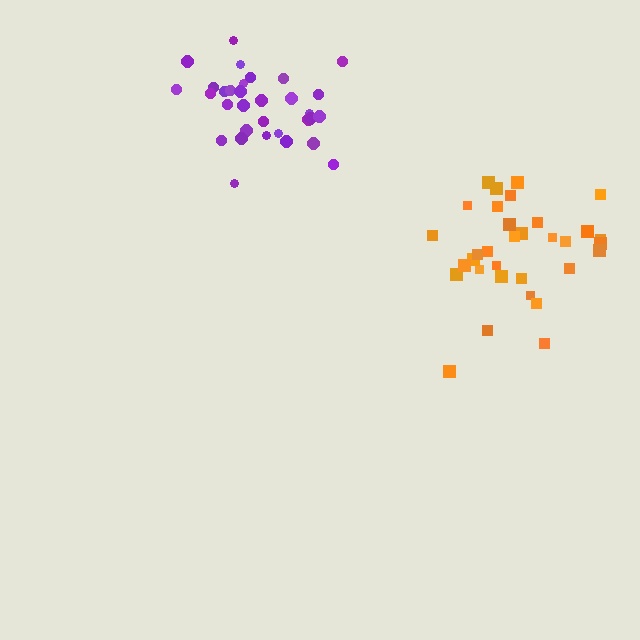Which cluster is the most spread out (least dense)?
Orange.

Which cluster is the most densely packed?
Purple.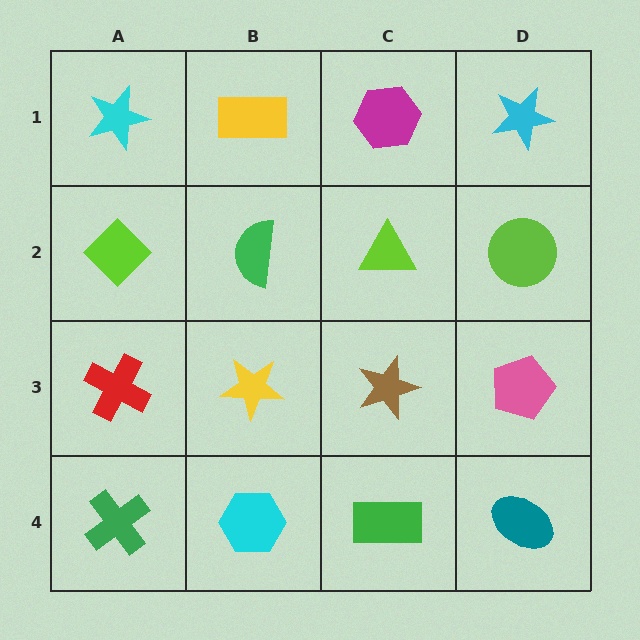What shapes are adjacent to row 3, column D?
A lime circle (row 2, column D), a teal ellipse (row 4, column D), a brown star (row 3, column C).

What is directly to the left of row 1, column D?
A magenta hexagon.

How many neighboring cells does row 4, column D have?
2.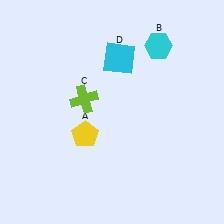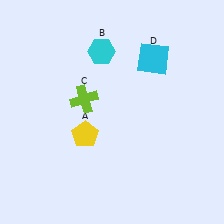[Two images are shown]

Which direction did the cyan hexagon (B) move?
The cyan hexagon (B) moved left.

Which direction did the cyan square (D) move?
The cyan square (D) moved right.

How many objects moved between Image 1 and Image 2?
2 objects moved between the two images.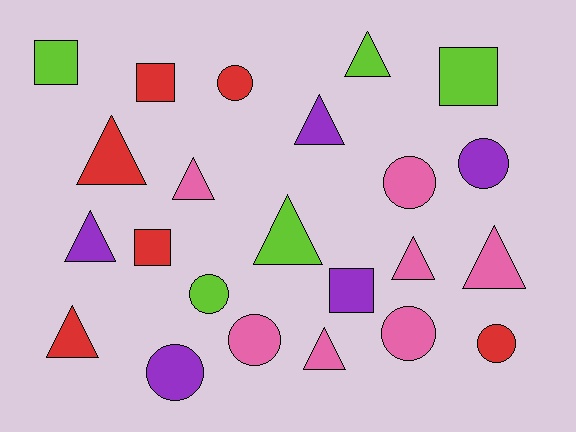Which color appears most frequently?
Pink, with 7 objects.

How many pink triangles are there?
There are 4 pink triangles.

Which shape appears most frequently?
Triangle, with 10 objects.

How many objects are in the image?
There are 23 objects.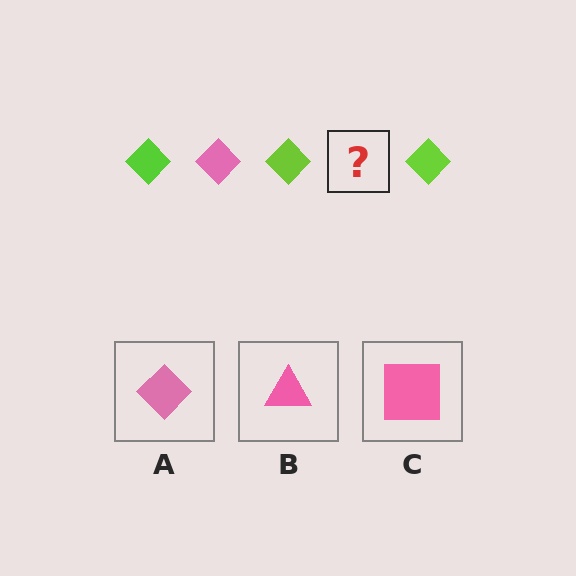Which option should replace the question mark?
Option A.